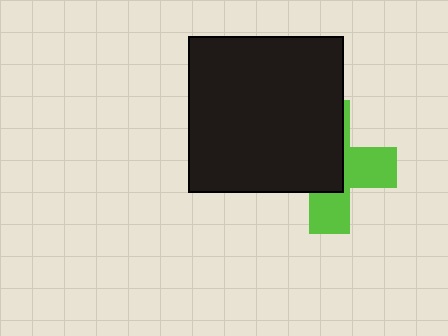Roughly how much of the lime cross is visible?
A small part of it is visible (roughly 44%).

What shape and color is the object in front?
The object in front is a black square.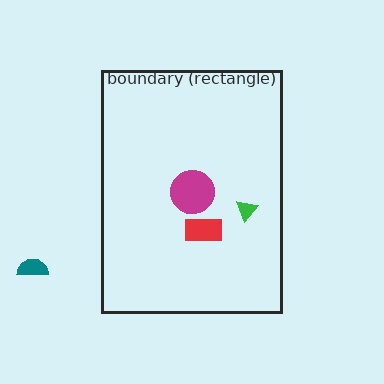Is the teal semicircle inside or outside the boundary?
Outside.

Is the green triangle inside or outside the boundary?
Inside.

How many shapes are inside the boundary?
4 inside, 1 outside.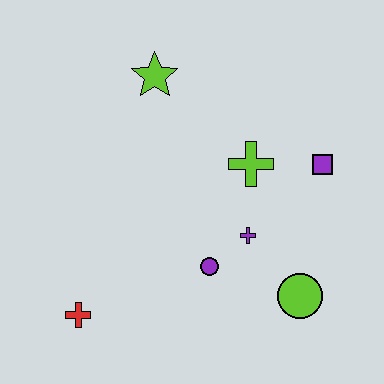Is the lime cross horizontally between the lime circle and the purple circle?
Yes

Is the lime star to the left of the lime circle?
Yes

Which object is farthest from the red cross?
The purple square is farthest from the red cross.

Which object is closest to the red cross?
The purple circle is closest to the red cross.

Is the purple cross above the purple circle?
Yes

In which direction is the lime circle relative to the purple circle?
The lime circle is to the right of the purple circle.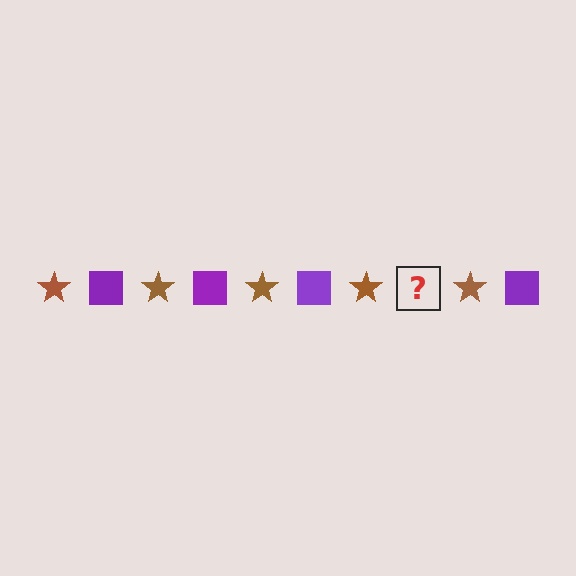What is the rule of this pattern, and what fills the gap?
The rule is that the pattern alternates between brown star and purple square. The gap should be filled with a purple square.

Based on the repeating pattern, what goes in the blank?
The blank should be a purple square.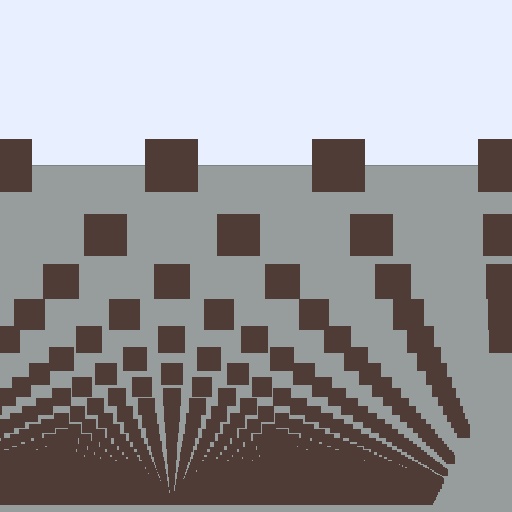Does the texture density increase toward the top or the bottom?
Density increases toward the bottom.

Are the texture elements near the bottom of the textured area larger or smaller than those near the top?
Smaller. The gradient is inverted — elements near the bottom are smaller and denser.